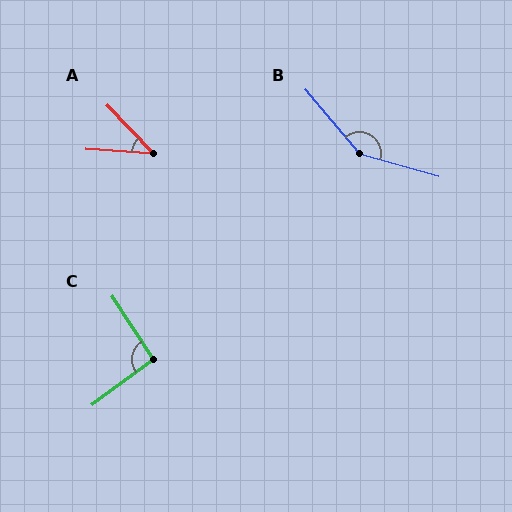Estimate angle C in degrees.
Approximately 94 degrees.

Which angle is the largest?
B, at approximately 146 degrees.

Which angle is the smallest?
A, at approximately 43 degrees.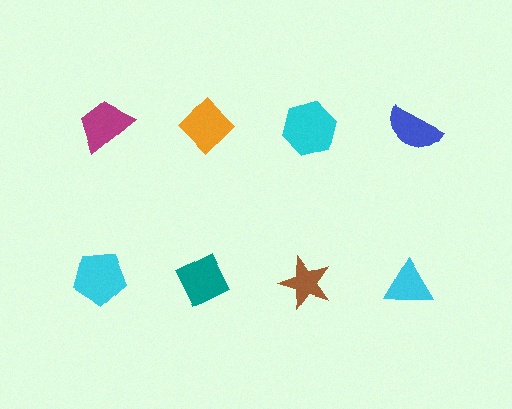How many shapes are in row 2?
4 shapes.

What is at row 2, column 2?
A teal diamond.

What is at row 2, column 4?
A cyan triangle.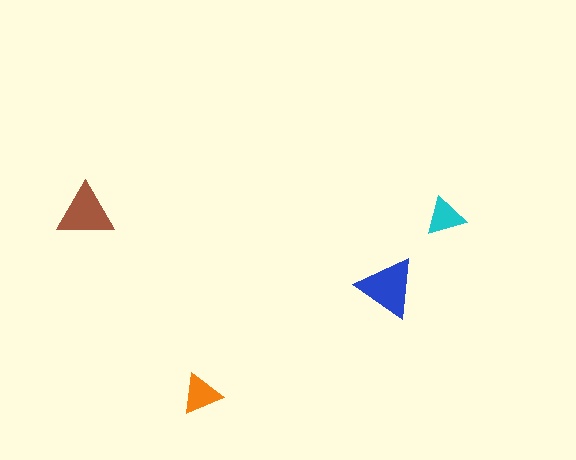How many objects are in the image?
There are 4 objects in the image.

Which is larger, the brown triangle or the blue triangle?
The blue one.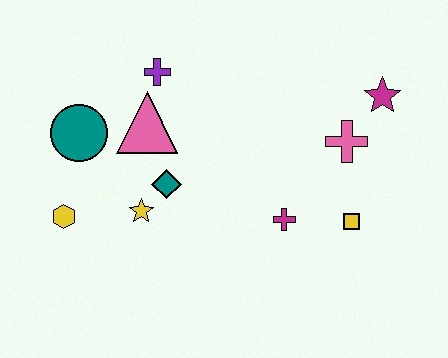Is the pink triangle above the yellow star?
Yes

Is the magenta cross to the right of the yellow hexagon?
Yes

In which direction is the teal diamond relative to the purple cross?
The teal diamond is below the purple cross.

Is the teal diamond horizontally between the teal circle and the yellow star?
No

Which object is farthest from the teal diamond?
The magenta star is farthest from the teal diamond.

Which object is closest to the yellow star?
The teal diamond is closest to the yellow star.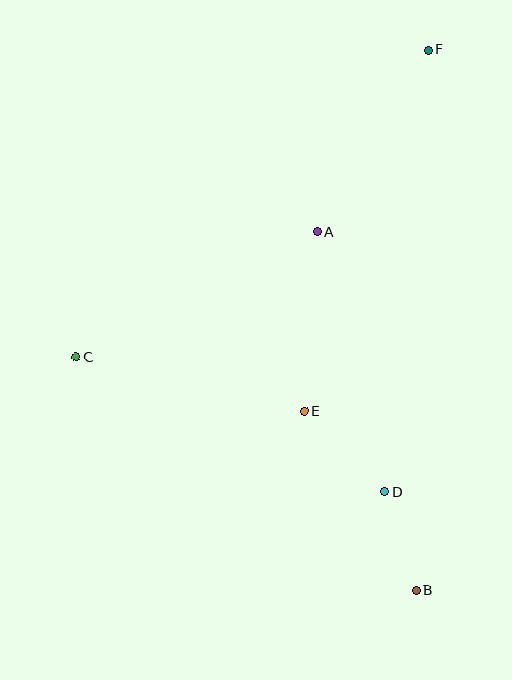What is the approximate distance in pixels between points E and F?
The distance between E and F is approximately 382 pixels.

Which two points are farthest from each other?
Points B and F are farthest from each other.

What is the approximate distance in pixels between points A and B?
The distance between A and B is approximately 372 pixels.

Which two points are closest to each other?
Points B and D are closest to each other.